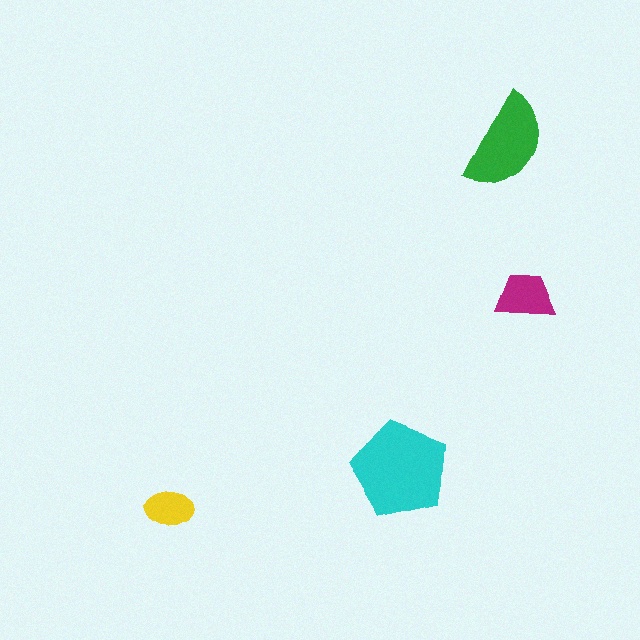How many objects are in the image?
There are 4 objects in the image.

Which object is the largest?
The cyan pentagon.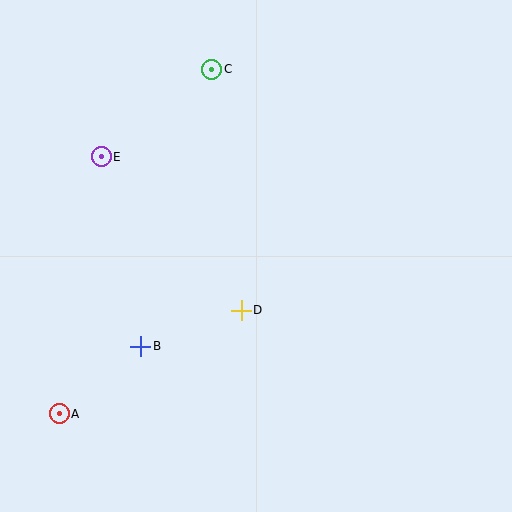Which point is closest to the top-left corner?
Point E is closest to the top-left corner.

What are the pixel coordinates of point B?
Point B is at (141, 346).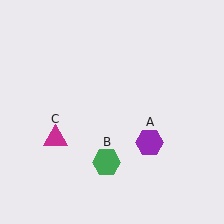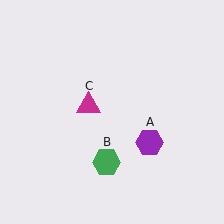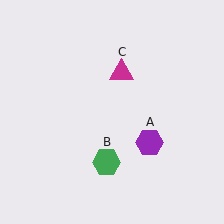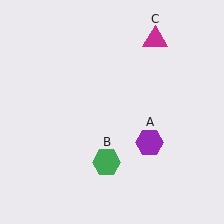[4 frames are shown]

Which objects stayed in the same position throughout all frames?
Purple hexagon (object A) and green hexagon (object B) remained stationary.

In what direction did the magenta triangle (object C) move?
The magenta triangle (object C) moved up and to the right.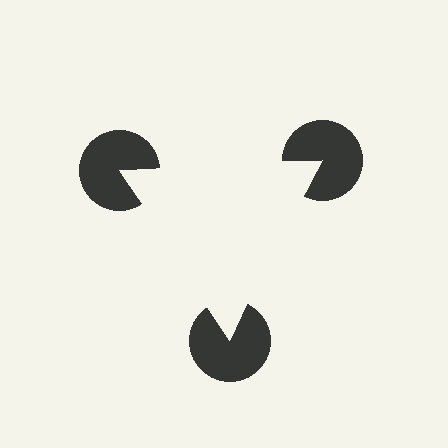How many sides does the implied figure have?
3 sides.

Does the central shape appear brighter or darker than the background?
It typically appears slightly brighter than the background, even though no actual brightness change is drawn.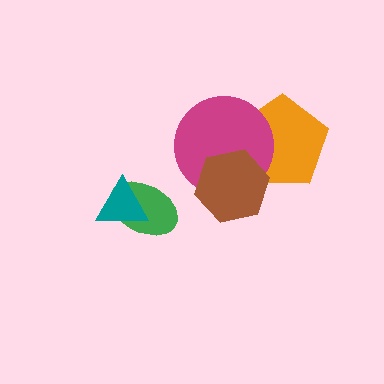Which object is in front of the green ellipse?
The teal triangle is in front of the green ellipse.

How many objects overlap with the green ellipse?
1 object overlaps with the green ellipse.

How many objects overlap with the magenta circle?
2 objects overlap with the magenta circle.